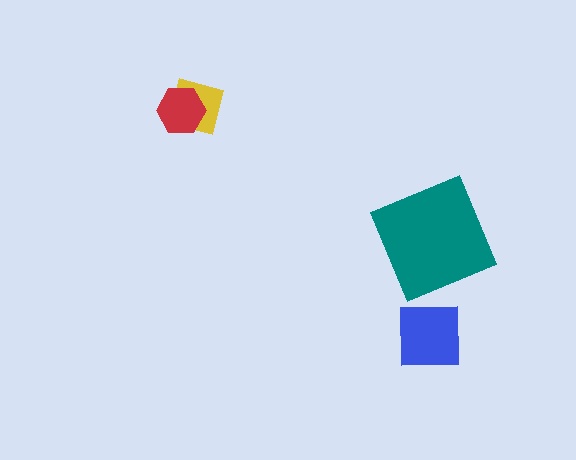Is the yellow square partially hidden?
Yes, it is partially covered by another shape.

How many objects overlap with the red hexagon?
1 object overlaps with the red hexagon.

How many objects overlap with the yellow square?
1 object overlaps with the yellow square.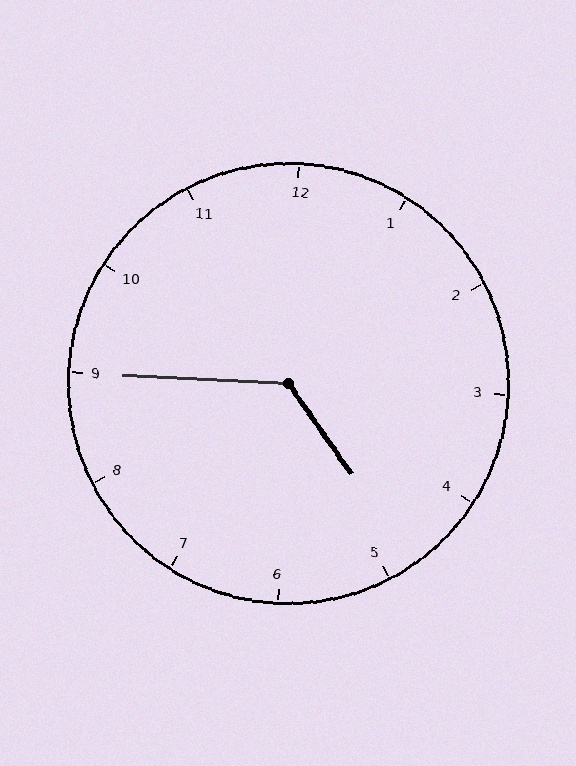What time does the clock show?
4:45.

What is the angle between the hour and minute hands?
Approximately 128 degrees.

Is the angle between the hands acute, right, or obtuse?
It is obtuse.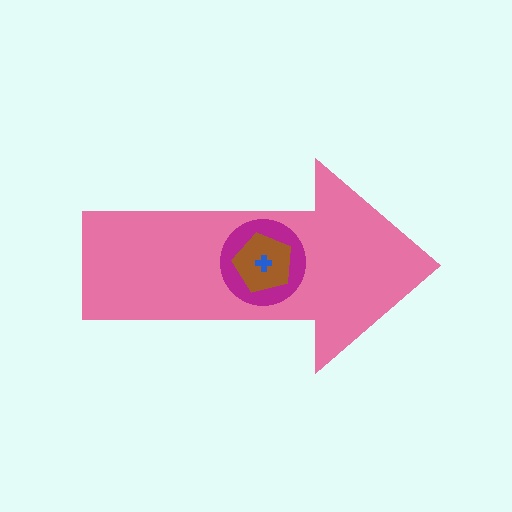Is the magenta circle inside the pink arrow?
Yes.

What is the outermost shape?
The pink arrow.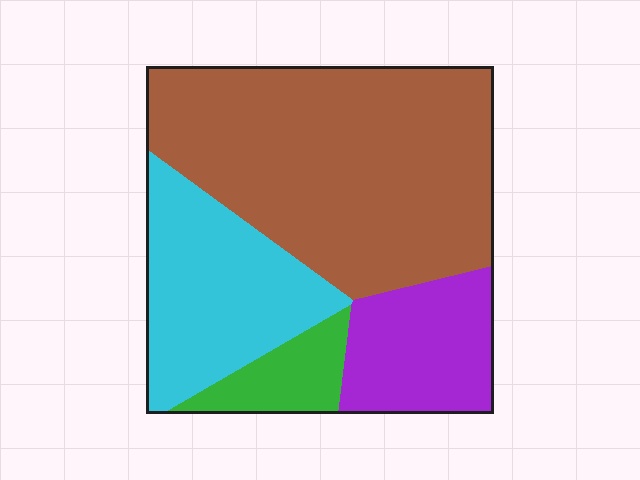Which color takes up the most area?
Brown, at roughly 50%.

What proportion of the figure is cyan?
Cyan takes up about one quarter (1/4) of the figure.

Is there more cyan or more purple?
Cyan.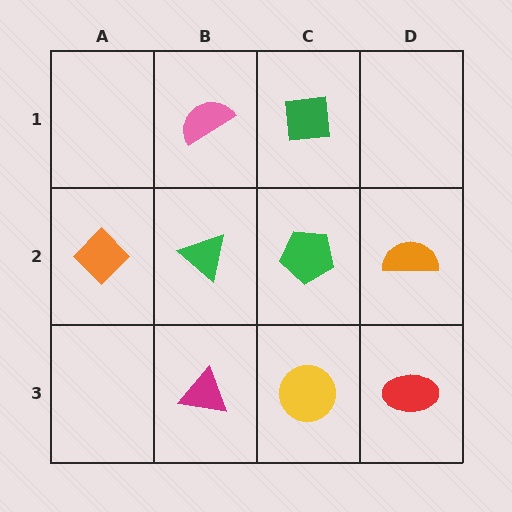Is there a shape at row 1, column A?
No, that cell is empty.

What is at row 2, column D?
An orange semicircle.